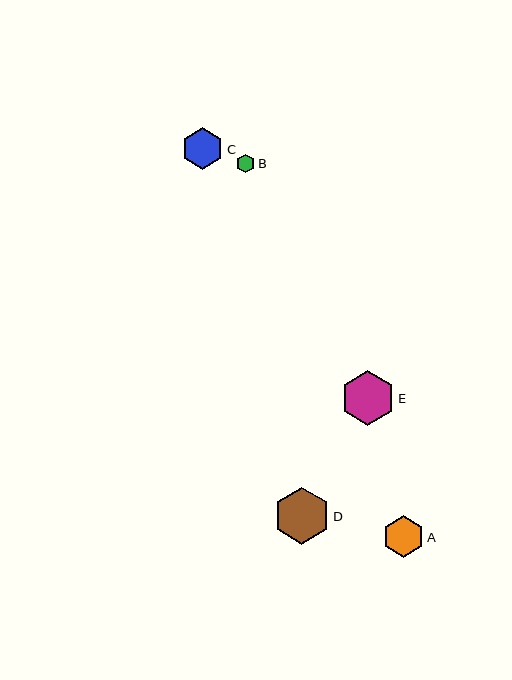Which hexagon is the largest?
Hexagon D is the largest with a size of approximately 57 pixels.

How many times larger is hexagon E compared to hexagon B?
Hexagon E is approximately 3.0 times the size of hexagon B.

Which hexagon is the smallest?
Hexagon B is the smallest with a size of approximately 18 pixels.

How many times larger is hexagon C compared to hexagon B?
Hexagon C is approximately 2.3 times the size of hexagon B.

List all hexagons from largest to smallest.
From largest to smallest: D, E, C, A, B.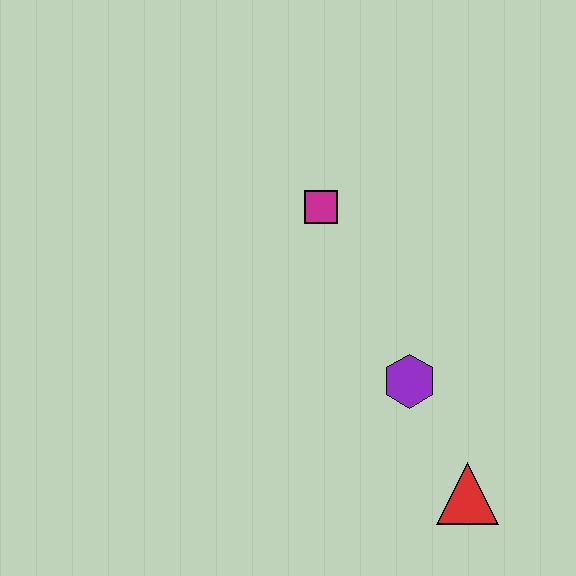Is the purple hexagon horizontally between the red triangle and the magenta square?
Yes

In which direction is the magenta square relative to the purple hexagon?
The magenta square is above the purple hexagon.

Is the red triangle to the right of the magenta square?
Yes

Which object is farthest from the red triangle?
The magenta square is farthest from the red triangle.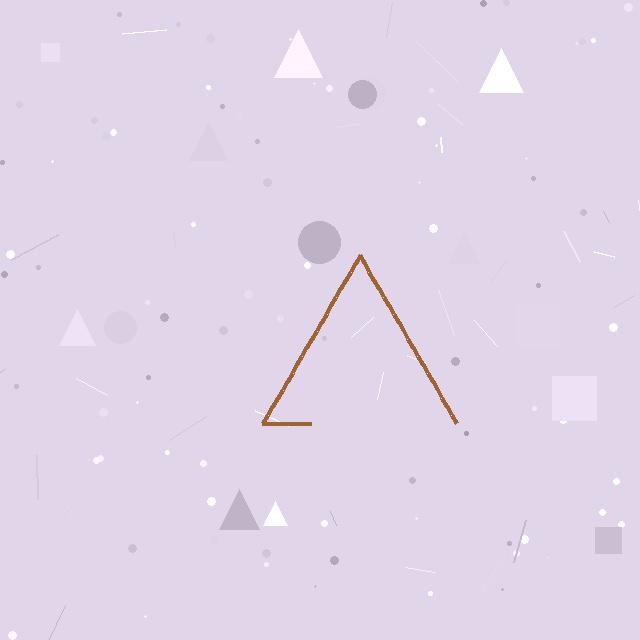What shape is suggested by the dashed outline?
The dashed outline suggests a triangle.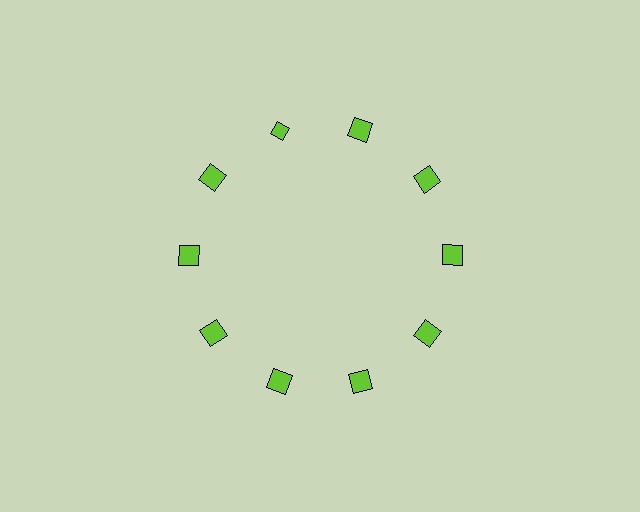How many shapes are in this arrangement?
There are 10 shapes arranged in a ring pattern.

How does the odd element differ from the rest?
It has a different shape: diamond instead of square.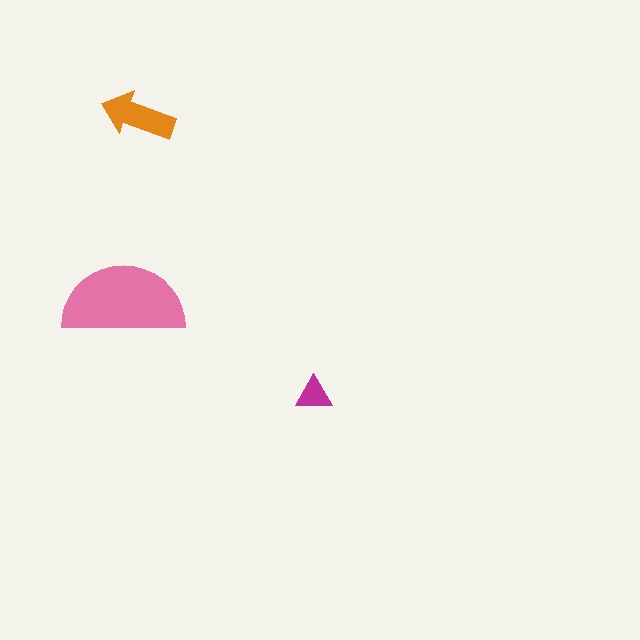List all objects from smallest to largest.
The magenta triangle, the orange arrow, the pink semicircle.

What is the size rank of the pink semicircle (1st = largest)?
1st.